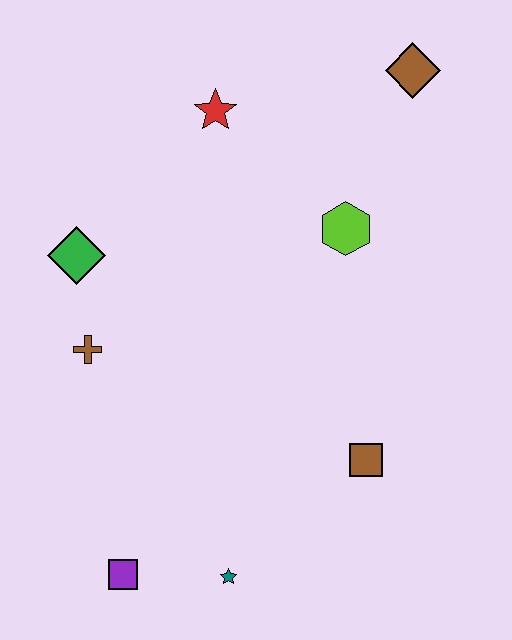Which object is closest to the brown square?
The teal star is closest to the brown square.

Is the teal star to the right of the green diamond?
Yes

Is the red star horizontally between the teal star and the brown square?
No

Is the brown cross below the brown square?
No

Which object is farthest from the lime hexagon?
The purple square is farthest from the lime hexagon.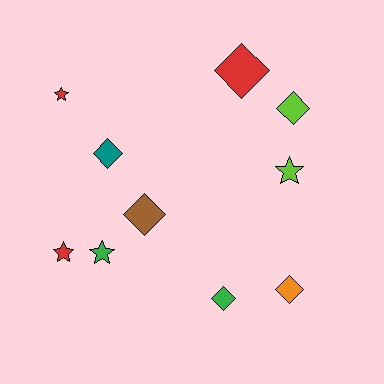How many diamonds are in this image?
There are 6 diamonds.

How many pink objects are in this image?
There are no pink objects.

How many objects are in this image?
There are 10 objects.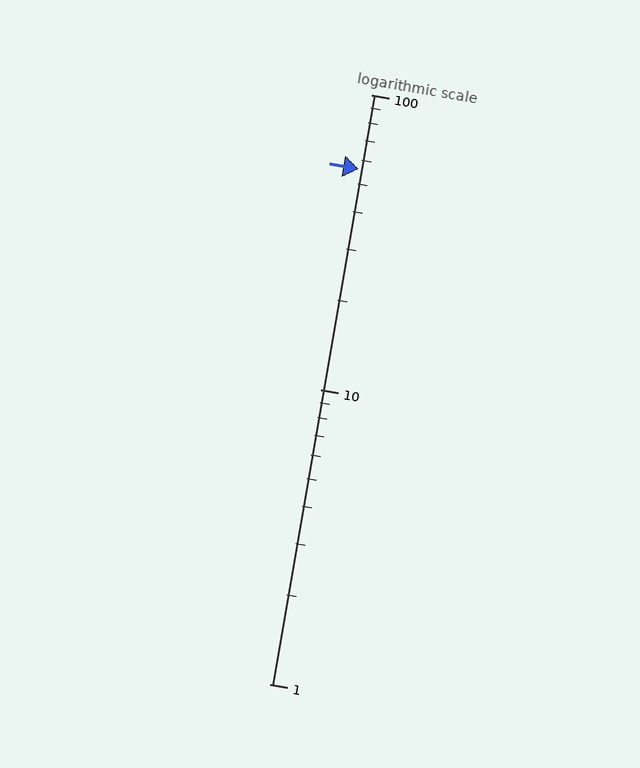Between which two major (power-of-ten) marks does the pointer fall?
The pointer is between 10 and 100.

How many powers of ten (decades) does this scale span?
The scale spans 2 decades, from 1 to 100.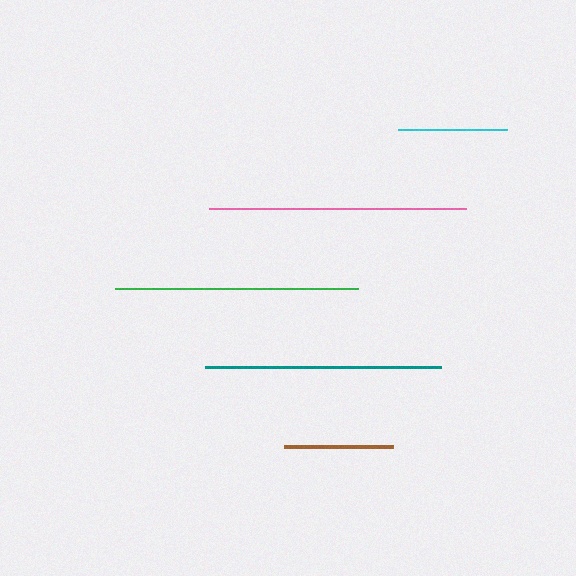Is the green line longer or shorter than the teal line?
The green line is longer than the teal line.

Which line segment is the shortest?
The cyan line is the shortest at approximately 109 pixels.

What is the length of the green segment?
The green segment is approximately 243 pixels long.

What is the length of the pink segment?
The pink segment is approximately 257 pixels long.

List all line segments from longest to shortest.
From longest to shortest: pink, green, teal, brown, cyan.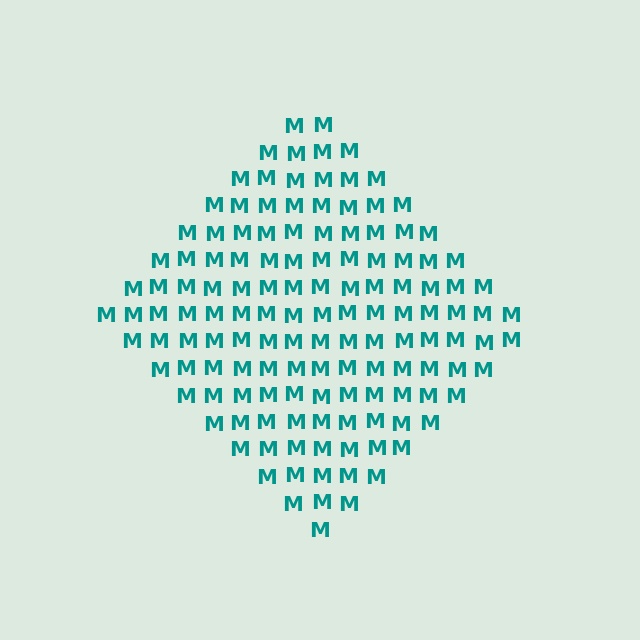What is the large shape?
The large shape is a diamond.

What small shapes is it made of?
It is made of small letter M's.